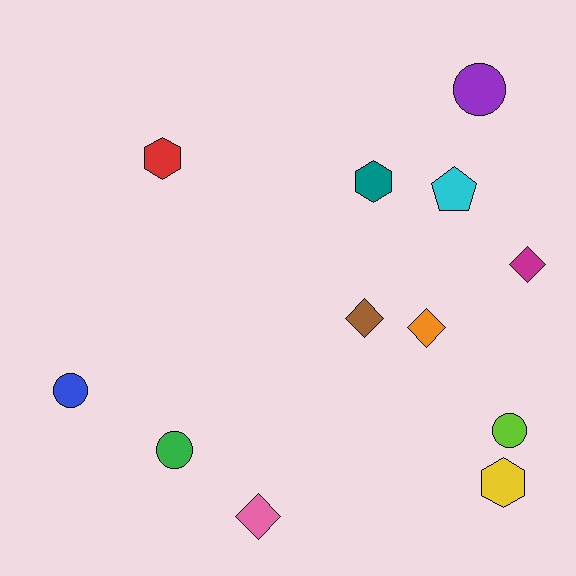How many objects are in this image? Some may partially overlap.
There are 12 objects.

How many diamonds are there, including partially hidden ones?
There are 4 diamonds.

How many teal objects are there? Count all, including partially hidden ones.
There is 1 teal object.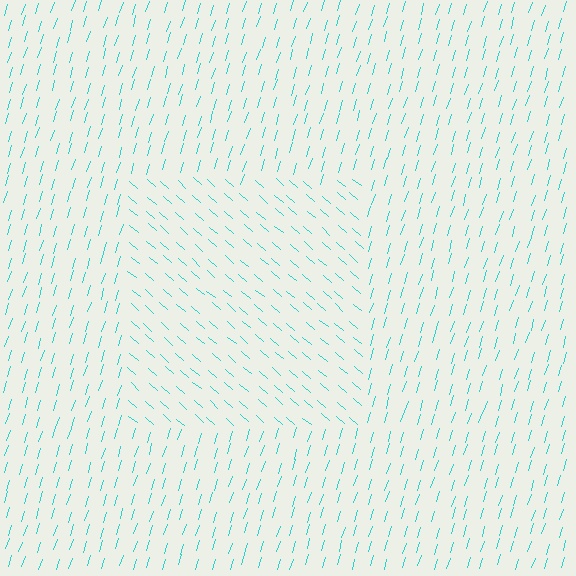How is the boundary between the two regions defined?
The boundary is defined purely by a change in line orientation (approximately 66 degrees difference). All lines are the same color and thickness.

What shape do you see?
I see a rectangle.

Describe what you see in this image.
The image is filled with small cyan line segments. A rectangle region in the image has lines oriented differently from the surrounding lines, creating a visible texture boundary.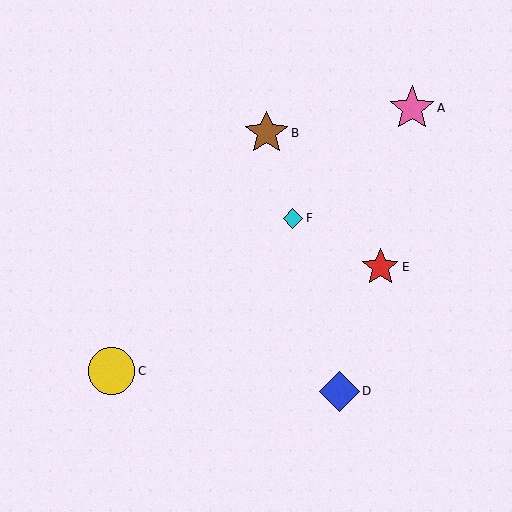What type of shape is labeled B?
Shape B is a brown star.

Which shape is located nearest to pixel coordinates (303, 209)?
The cyan diamond (labeled F) at (293, 218) is nearest to that location.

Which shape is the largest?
The yellow circle (labeled C) is the largest.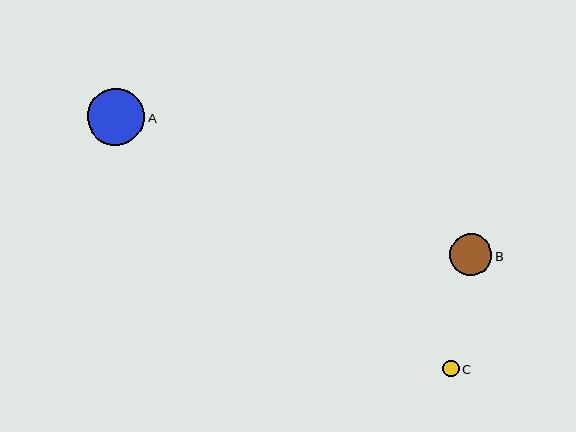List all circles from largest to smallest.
From largest to smallest: A, B, C.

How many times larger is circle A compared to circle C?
Circle A is approximately 3.5 times the size of circle C.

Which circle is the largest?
Circle A is the largest with a size of approximately 57 pixels.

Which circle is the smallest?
Circle C is the smallest with a size of approximately 16 pixels.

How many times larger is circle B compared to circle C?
Circle B is approximately 2.6 times the size of circle C.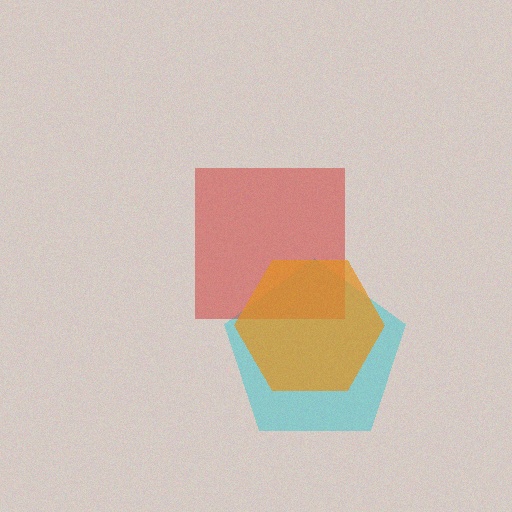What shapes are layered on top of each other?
The layered shapes are: a cyan pentagon, a red square, an orange hexagon.